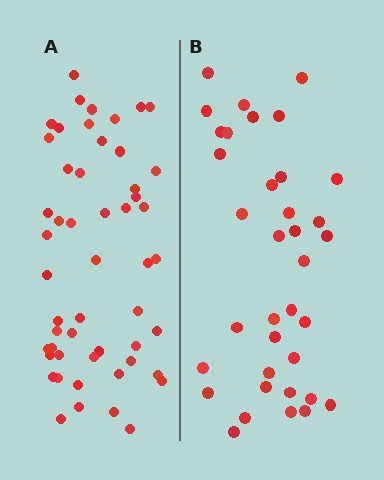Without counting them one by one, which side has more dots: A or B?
Region A (the left region) has more dots.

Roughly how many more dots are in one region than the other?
Region A has approximately 15 more dots than region B.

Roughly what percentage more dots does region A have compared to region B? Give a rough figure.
About 45% more.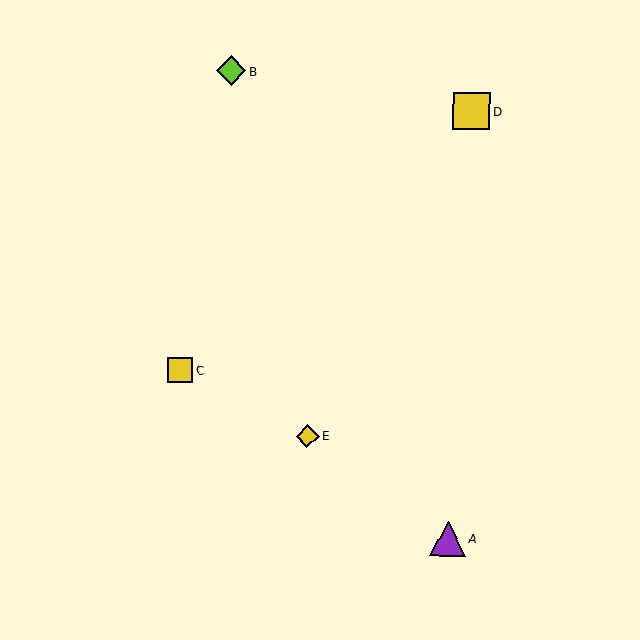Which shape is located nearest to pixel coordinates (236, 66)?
The lime diamond (labeled B) at (231, 71) is nearest to that location.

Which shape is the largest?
The yellow square (labeled D) is the largest.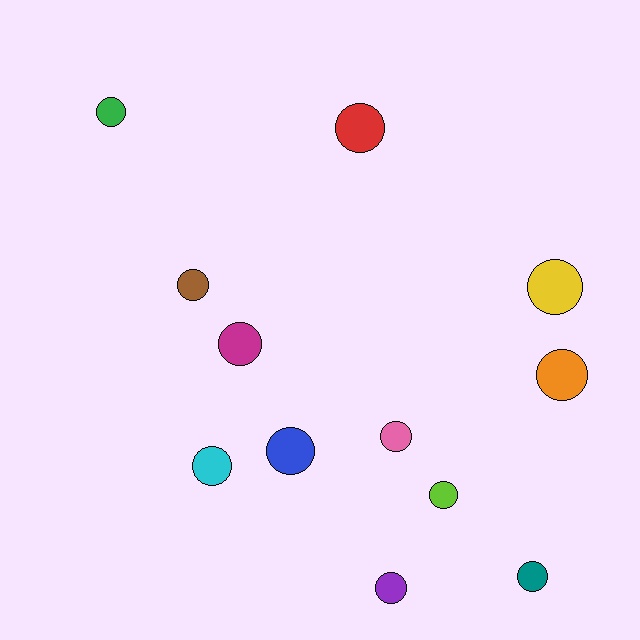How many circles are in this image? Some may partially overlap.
There are 12 circles.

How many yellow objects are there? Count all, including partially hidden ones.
There is 1 yellow object.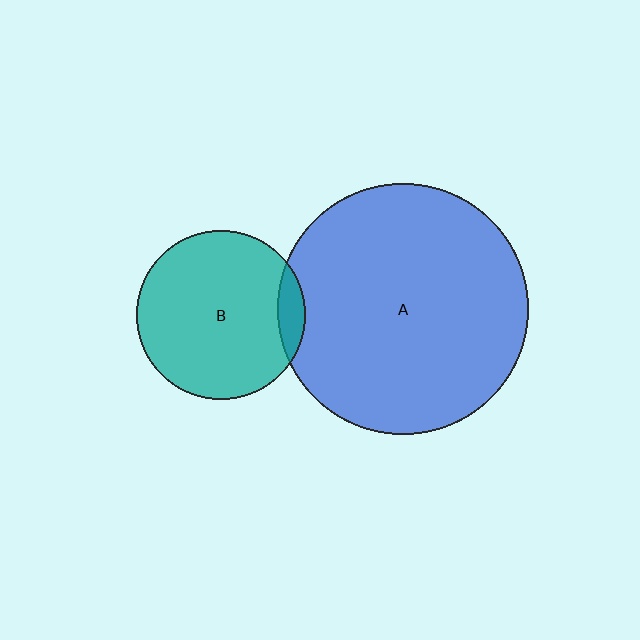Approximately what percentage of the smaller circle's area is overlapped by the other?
Approximately 10%.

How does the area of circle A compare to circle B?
Approximately 2.2 times.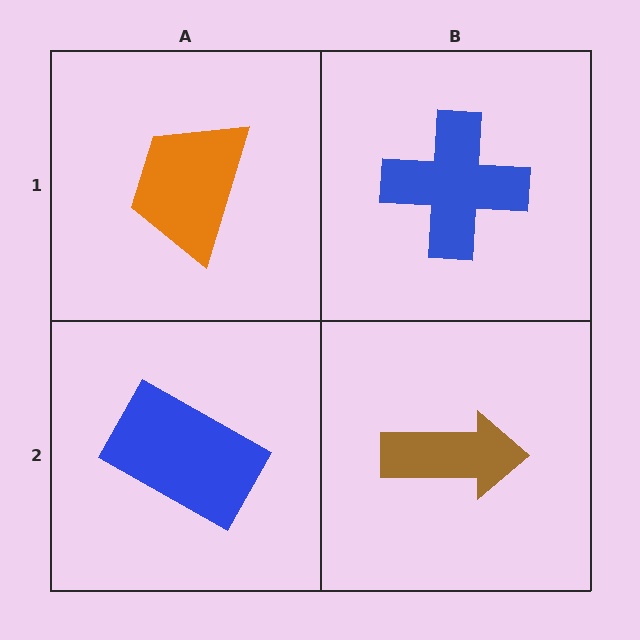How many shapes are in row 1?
2 shapes.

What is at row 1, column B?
A blue cross.